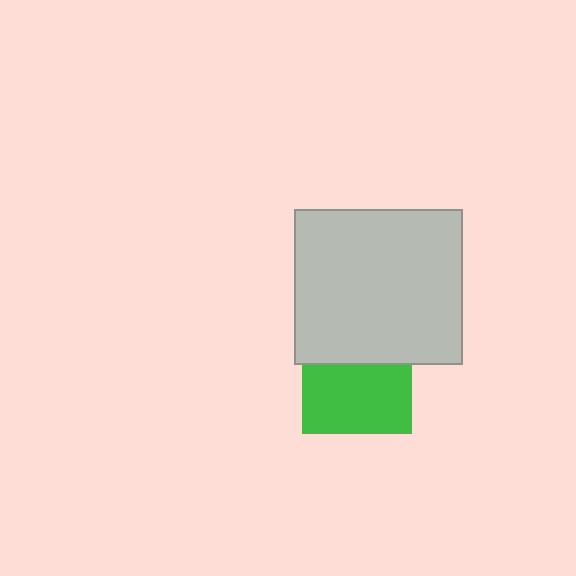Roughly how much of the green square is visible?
About half of it is visible (roughly 63%).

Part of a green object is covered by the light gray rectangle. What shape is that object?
It is a square.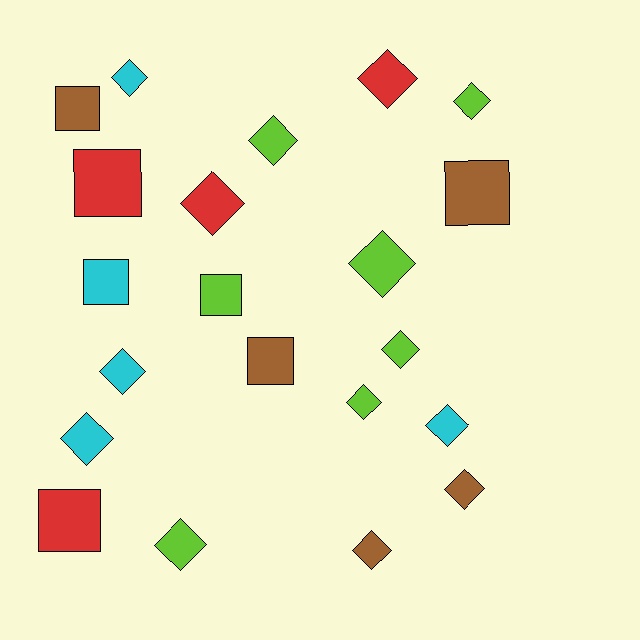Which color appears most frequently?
Lime, with 7 objects.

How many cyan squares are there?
There is 1 cyan square.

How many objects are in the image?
There are 21 objects.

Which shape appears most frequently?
Diamond, with 14 objects.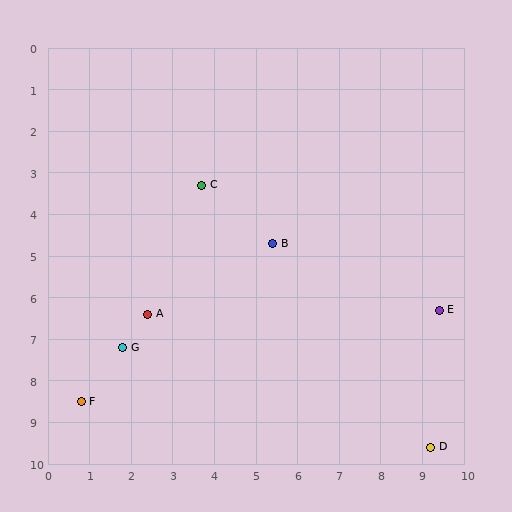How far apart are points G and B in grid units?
Points G and B are about 4.4 grid units apart.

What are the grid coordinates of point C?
Point C is at approximately (3.7, 3.3).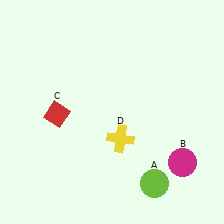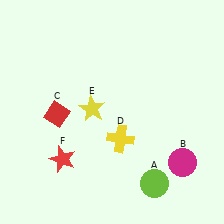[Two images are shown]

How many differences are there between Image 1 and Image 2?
There are 2 differences between the two images.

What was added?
A yellow star (E), a red star (F) were added in Image 2.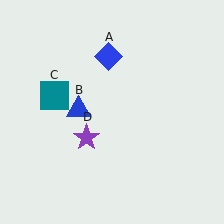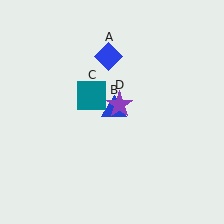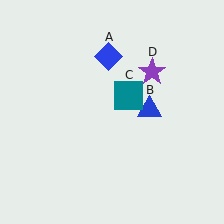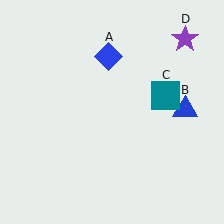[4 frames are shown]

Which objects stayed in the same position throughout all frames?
Blue diamond (object A) remained stationary.